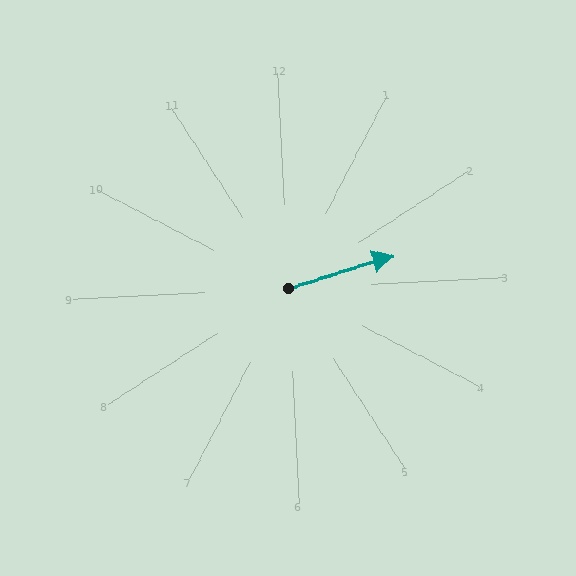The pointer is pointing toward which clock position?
Roughly 3 o'clock.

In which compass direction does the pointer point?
East.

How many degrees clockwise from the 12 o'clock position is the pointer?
Approximately 75 degrees.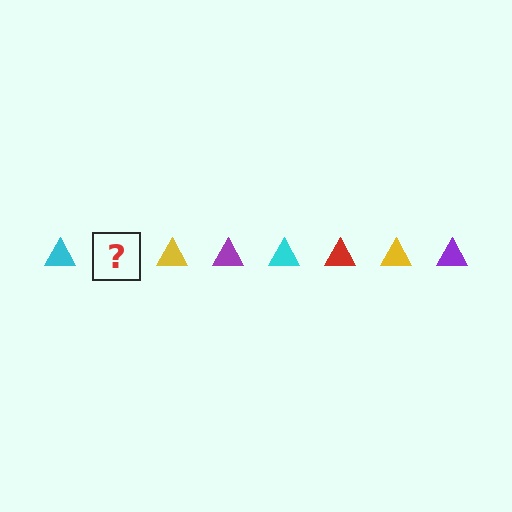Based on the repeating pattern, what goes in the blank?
The blank should be a red triangle.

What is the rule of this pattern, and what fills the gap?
The rule is that the pattern cycles through cyan, red, yellow, purple triangles. The gap should be filled with a red triangle.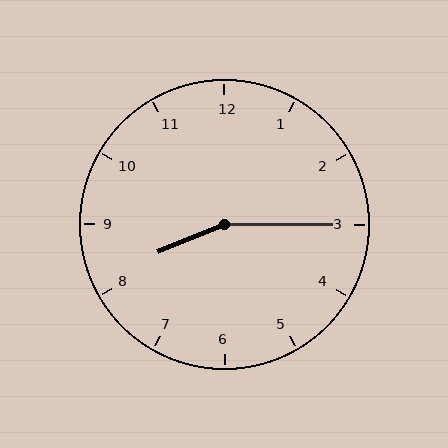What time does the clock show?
8:15.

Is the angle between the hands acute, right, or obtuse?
It is obtuse.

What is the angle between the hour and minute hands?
Approximately 158 degrees.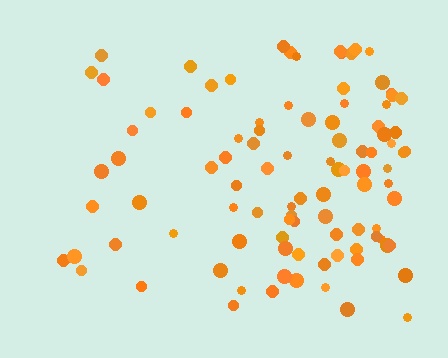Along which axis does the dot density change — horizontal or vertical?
Horizontal.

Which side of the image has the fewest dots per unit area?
The left.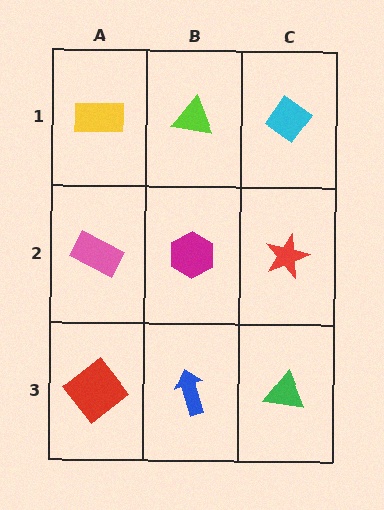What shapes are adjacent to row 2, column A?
A yellow rectangle (row 1, column A), a red diamond (row 3, column A), a magenta hexagon (row 2, column B).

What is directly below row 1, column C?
A red star.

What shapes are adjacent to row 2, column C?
A cyan diamond (row 1, column C), a green triangle (row 3, column C), a magenta hexagon (row 2, column B).